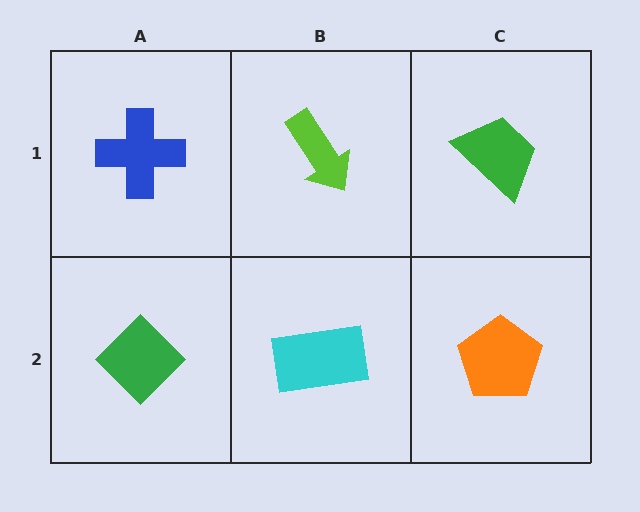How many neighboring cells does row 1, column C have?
2.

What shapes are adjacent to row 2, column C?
A green trapezoid (row 1, column C), a cyan rectangle (row 2, column B).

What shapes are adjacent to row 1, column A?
A green diamond (row 2, column A), a lime arrow (row 1, column B).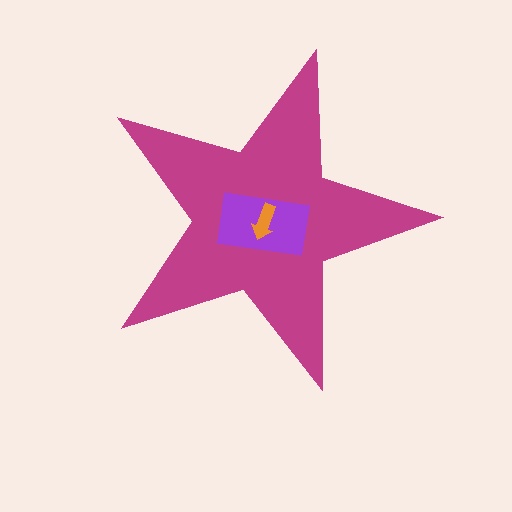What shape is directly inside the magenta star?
The purple rectangle.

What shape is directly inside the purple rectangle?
The orange arrow.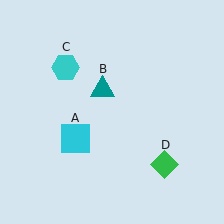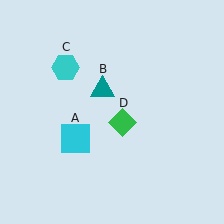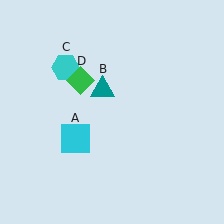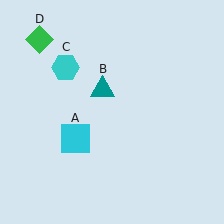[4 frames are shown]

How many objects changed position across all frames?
1 object changed position: green diamond (object D).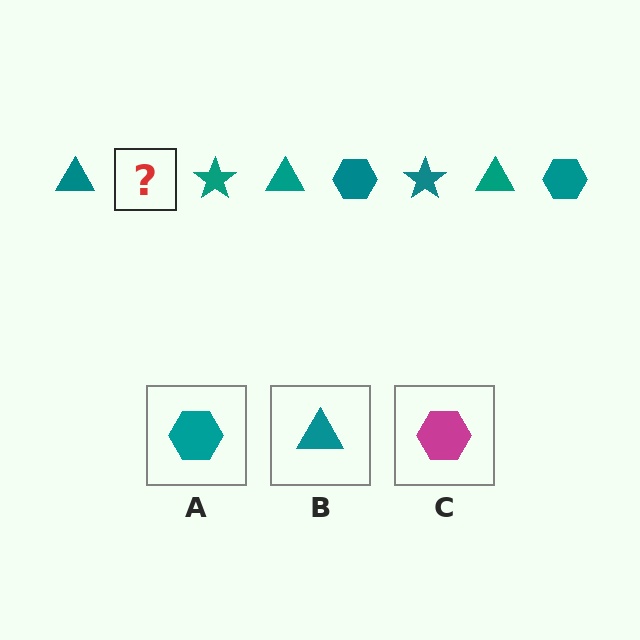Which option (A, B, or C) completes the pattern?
A.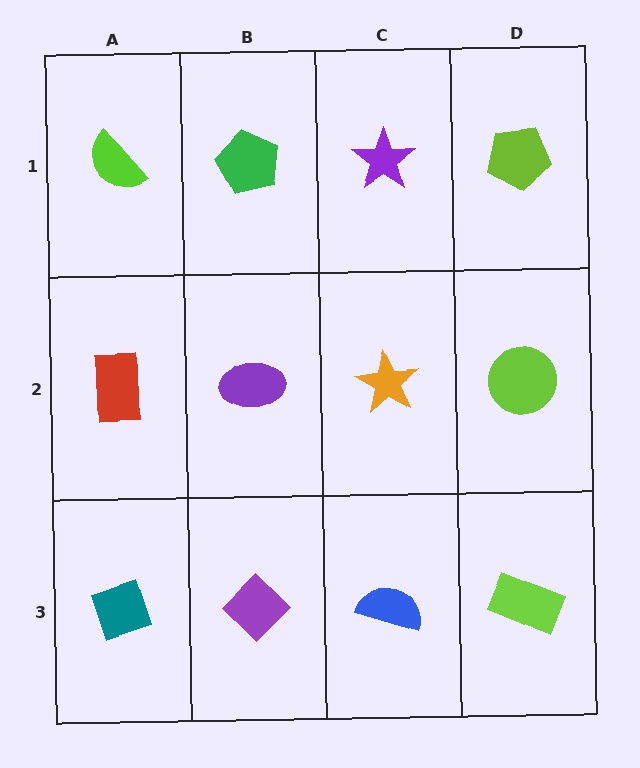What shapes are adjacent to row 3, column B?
A purple ellipse (row 2, column B), a teal diamond (row 3, column A), a blue semicircle (row 3, column C).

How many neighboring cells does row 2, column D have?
3.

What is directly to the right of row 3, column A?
A purple diamond.